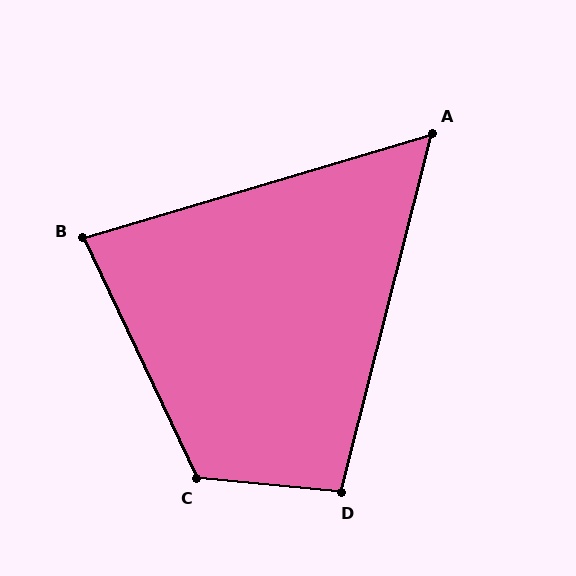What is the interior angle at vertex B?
Approximately 81 degrees (acute).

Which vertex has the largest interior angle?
C, at approximately 121 degrees.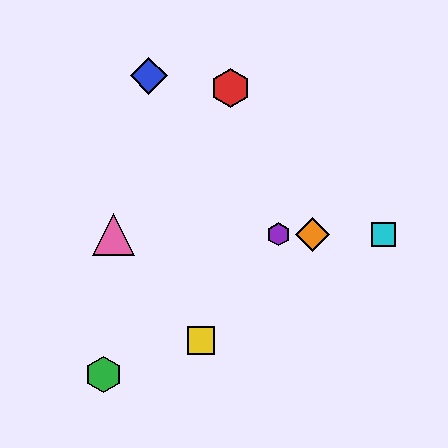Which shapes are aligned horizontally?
The purple hexagon, the orange diamond, the cyan square, the pink triangle are aligned horizontally.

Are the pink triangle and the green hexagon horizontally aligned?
No, the pink triangle is at y≈234 and the green hexagon is at y≈375.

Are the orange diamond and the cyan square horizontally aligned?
Yes, both are at y≈234.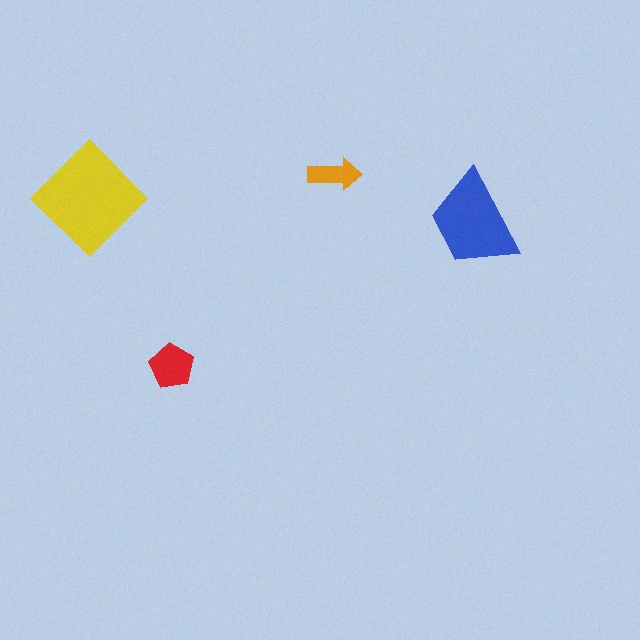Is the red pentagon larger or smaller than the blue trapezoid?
Smaller.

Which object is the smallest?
The orange arrow.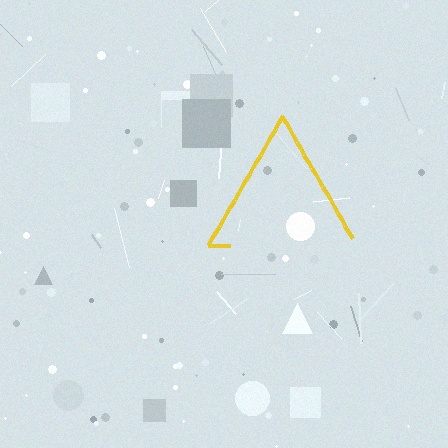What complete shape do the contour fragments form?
The contour fragments form a triangle.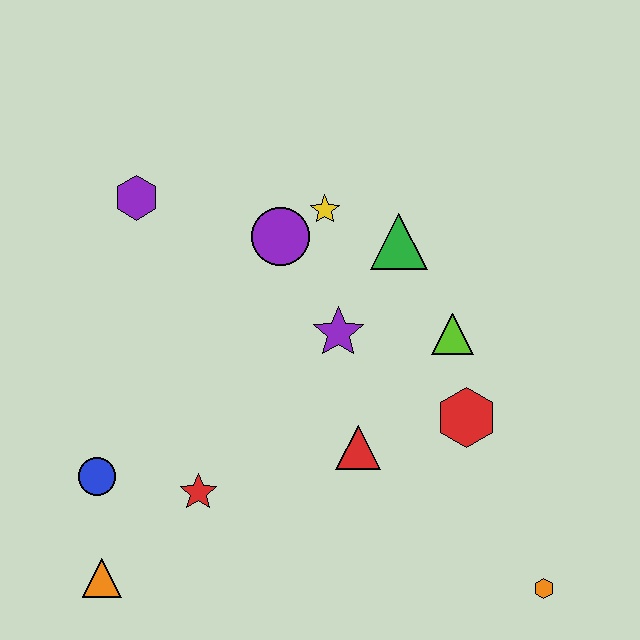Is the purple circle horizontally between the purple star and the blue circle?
Yes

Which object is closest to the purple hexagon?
The purple circle is closest to the purple hexagon.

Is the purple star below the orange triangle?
No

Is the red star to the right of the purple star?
No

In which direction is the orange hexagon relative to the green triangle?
The orange hexagon is below the green triangle.